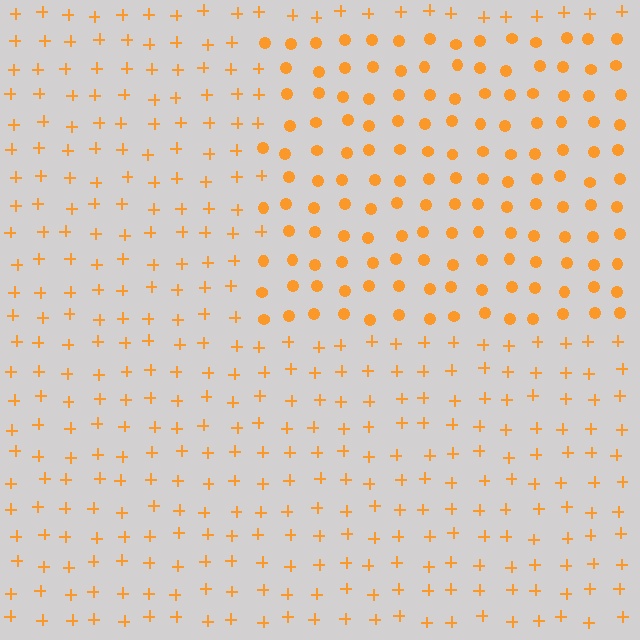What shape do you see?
I see a rectangle.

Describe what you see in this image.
The image is filled with small orange elements arranged in a uniform grid. A rectangle-shaped region contains circles, while the surrounding area contains plus signs. The boundary is defined purely by the change in element shape.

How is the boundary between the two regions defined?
The boundary is defined by a change in element shape: circles inside vs. plus signs outside. All elements share the same color and spacing.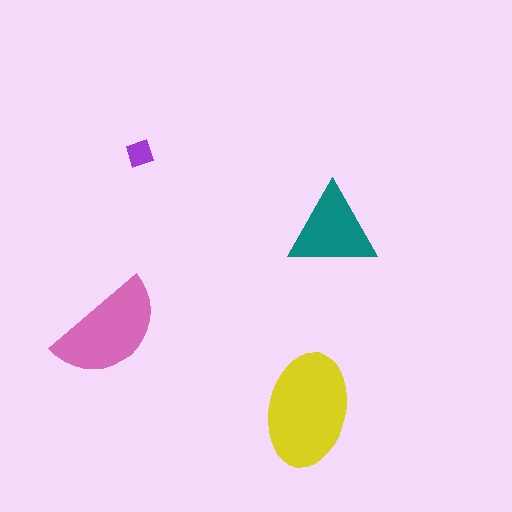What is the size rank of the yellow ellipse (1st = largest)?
1st.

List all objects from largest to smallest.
The yellow ellipse, the pink semicircle, the teal triangle, the purple diamond.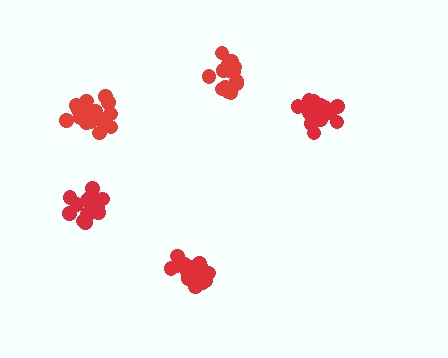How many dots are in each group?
Group 1: 16 dots, Group 2: 18 dots, Group 3: 15 dots, Group 4: 19 dots, Group 5: 19 dots (87 total).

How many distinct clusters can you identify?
There are 5 distinct clusters.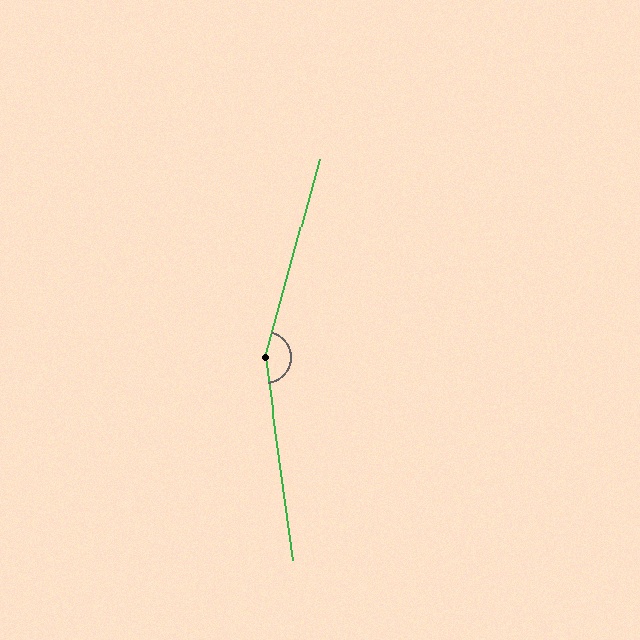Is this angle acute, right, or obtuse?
It is obtuse.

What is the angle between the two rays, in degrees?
Approximately 157 degrees.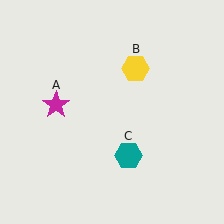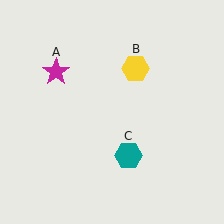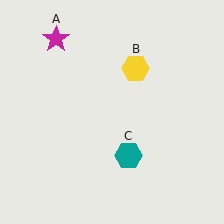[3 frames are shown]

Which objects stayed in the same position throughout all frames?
Yellow hexagon (object B) and teal hexagon (object C) remained stationary.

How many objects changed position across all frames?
1 object changed position: magenta star (object A).